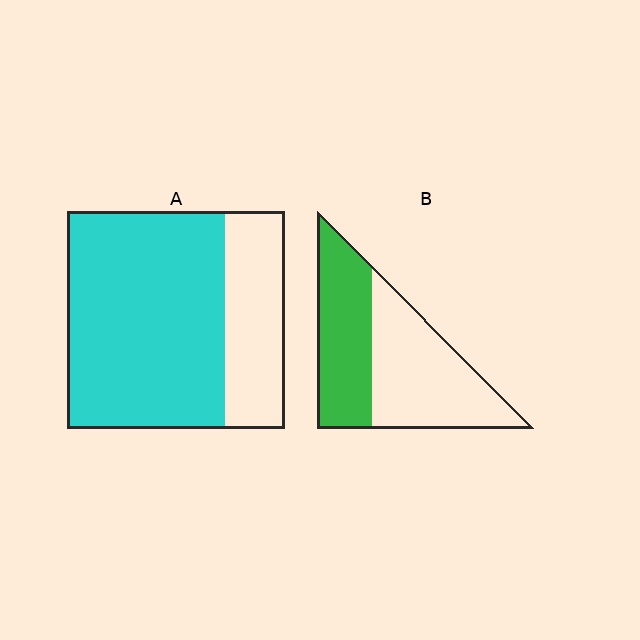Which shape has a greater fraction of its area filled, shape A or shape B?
Shape A.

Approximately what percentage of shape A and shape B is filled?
A is approximately 70% and B is approximately 45%.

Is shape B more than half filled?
No.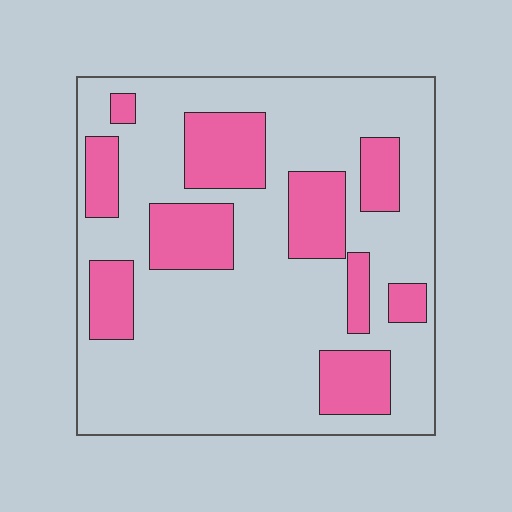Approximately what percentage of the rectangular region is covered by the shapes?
Approximately 25%.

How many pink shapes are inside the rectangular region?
10.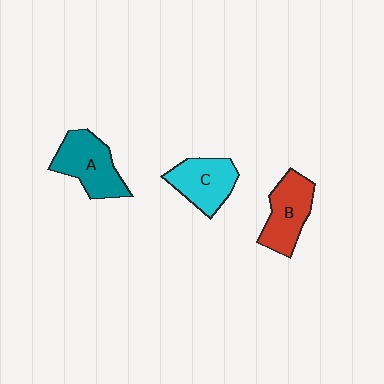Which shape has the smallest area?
Shape C (cyan).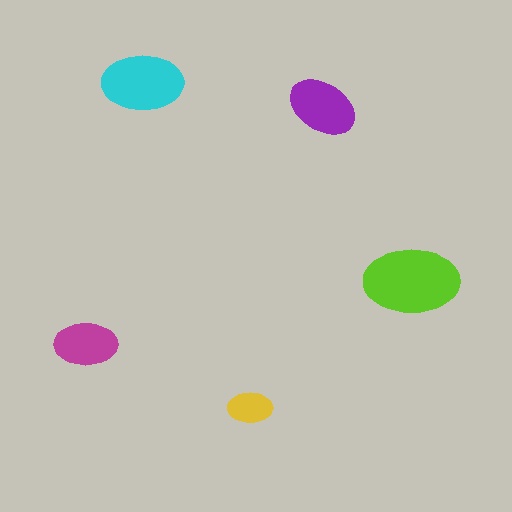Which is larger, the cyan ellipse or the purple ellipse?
The cyan one.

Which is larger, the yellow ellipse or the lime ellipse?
The lime one.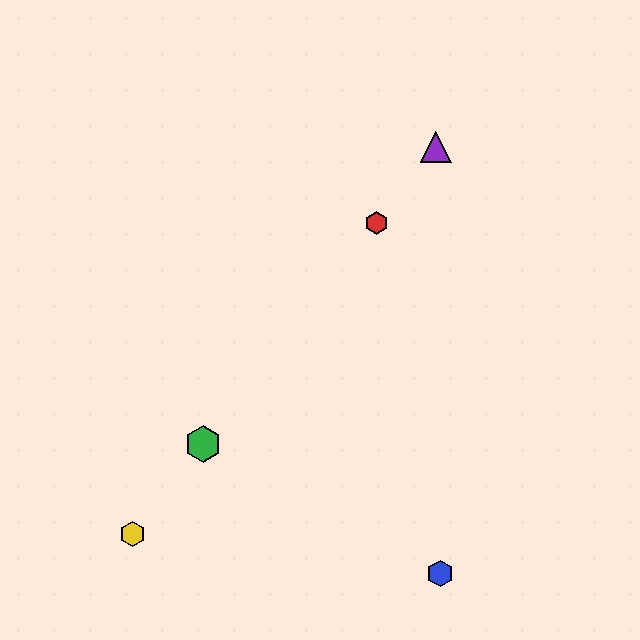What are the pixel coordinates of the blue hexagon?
The blue hexagon is at (440, 574).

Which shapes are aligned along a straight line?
The red hexagon, the green hexagon, the yellow hexagon, the purple triangle are aligned along a straight line.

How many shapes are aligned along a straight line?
4 shapes (the red hexagon, the green hexagon, the yellow hexagon, the purple triangle) are aligned along a straight line.